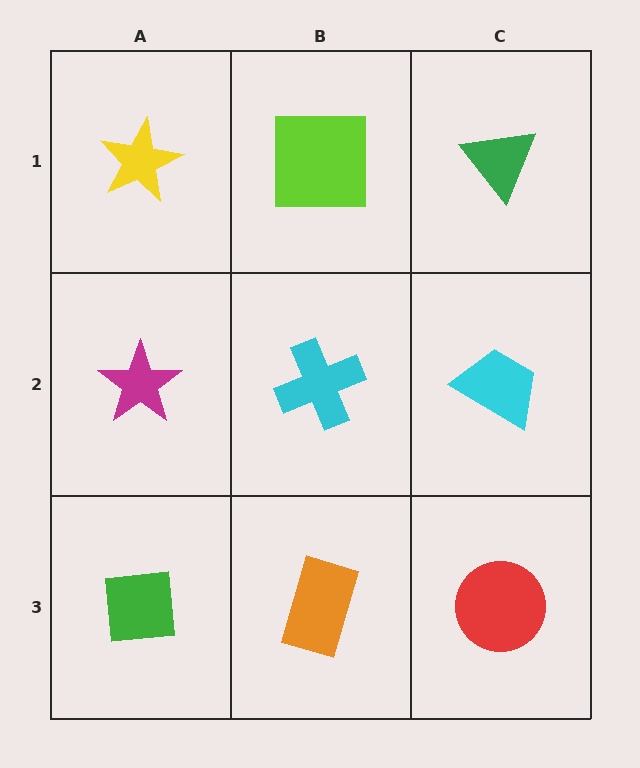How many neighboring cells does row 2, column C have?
3.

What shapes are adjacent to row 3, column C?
A cyan trapezoid (row 2, column C), an orange rectangle (row 3, column B).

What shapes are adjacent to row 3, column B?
A cyan cross (row 2, column B), a green square (row 3, column A), a red circle (row 3, column C).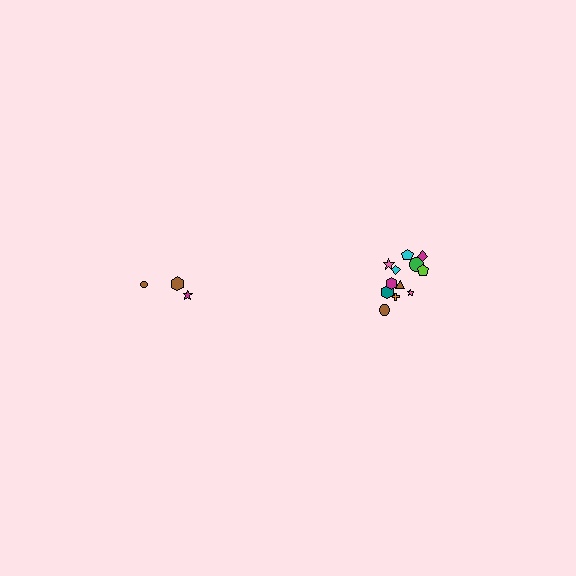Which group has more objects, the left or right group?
The right group.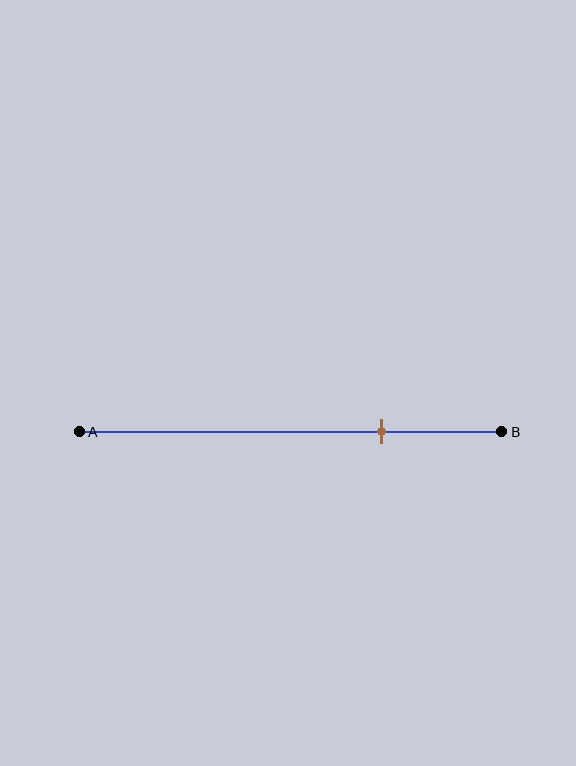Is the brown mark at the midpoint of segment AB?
No, the mark is at about 70% from A, not at the 50% midpoint.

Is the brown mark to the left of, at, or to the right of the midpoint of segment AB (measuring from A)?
The brown mark is to the right of the midpoint of segment AB.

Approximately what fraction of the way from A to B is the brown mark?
The brown mark is approximately 70% of the way from A to B.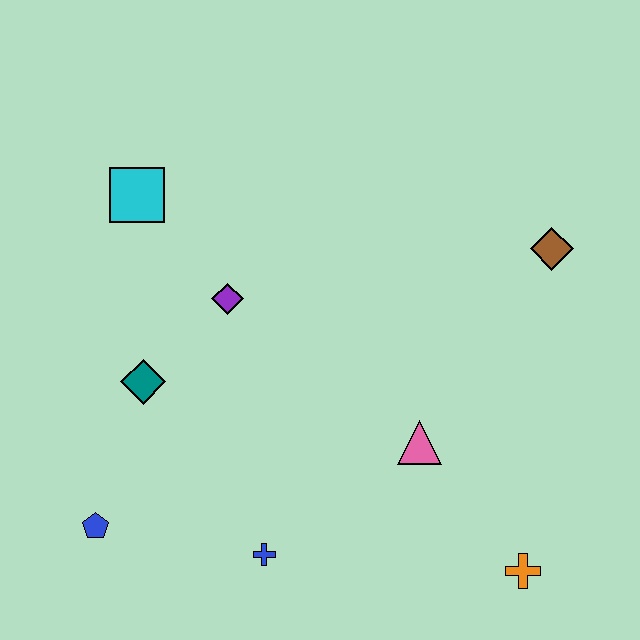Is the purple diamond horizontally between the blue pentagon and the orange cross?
Yes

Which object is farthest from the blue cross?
The brown diamond is farthest from the blue cross.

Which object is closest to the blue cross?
The blue pentagon is closest to the blue cross.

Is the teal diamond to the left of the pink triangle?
Yes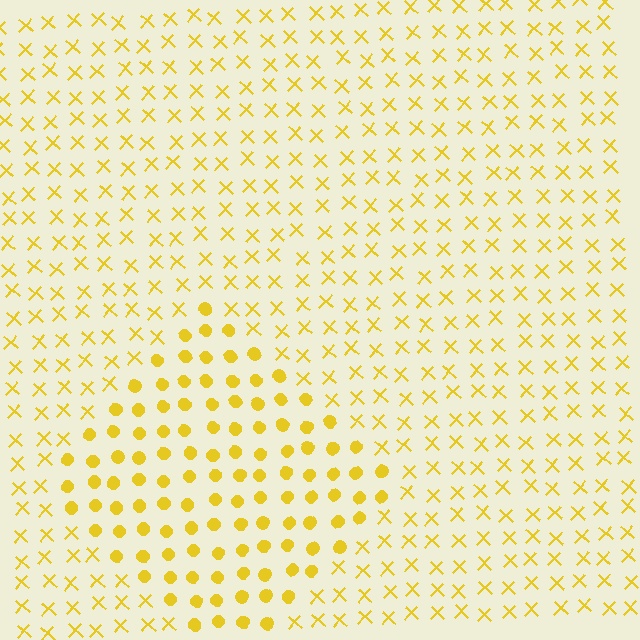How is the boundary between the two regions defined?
The boundary is defined by a change in element shape: circles inside vs. X marks outside. All elements share the same color and spacing.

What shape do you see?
I see a diamond.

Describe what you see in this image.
The image is filled with small yellow elements arranged in a uniform grid. A diamond-shaped region contains circles, while the surrounding area contains X marks. The boundary is defined purely by the change in element shape.